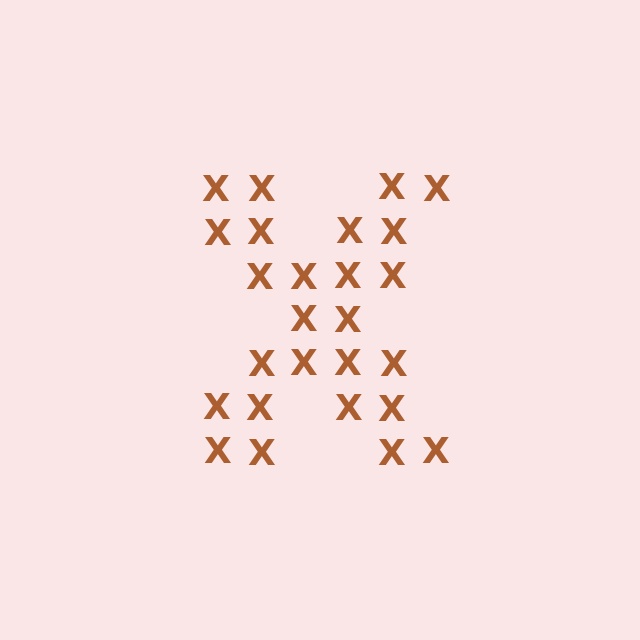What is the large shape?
The large shape is the letter X.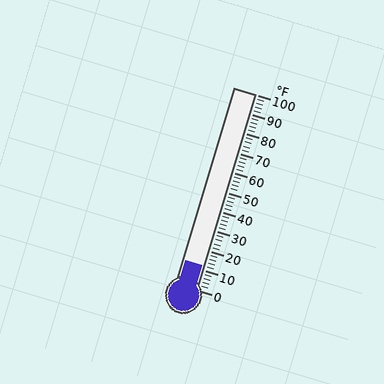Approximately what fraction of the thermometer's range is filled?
The thermometer is filled to approximately 10% of its range.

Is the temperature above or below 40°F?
The temperature is below 40°F.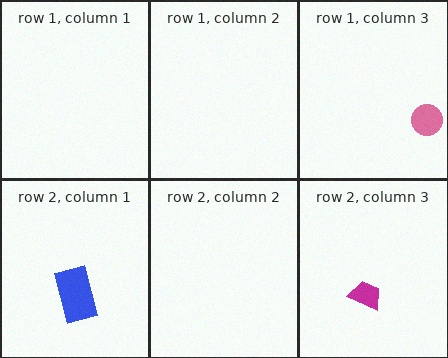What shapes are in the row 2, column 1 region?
The blue rectangle.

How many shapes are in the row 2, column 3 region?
1.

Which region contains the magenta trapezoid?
The row 2, column 3 region.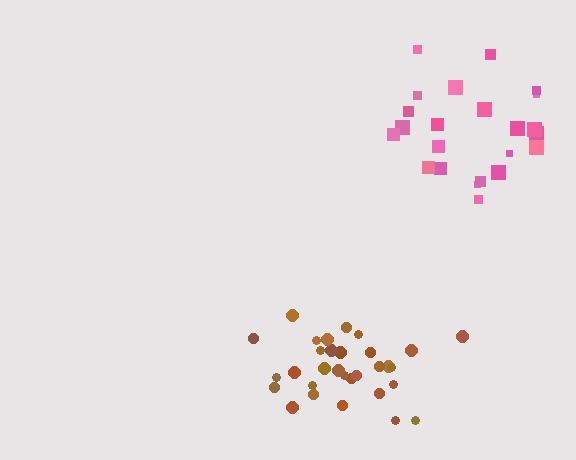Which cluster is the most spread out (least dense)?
Pink.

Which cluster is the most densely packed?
Brown.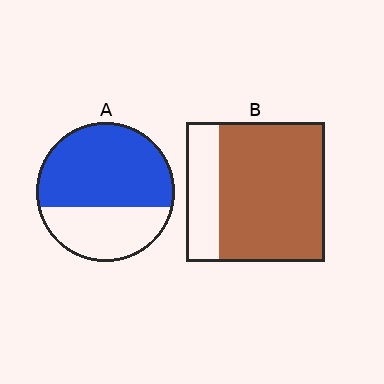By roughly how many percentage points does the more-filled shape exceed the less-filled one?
By roughly 15 percentage points (B over A).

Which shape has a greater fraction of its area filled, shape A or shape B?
Shape B.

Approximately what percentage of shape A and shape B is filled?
A is approximately 65% and B is approximately 75%.